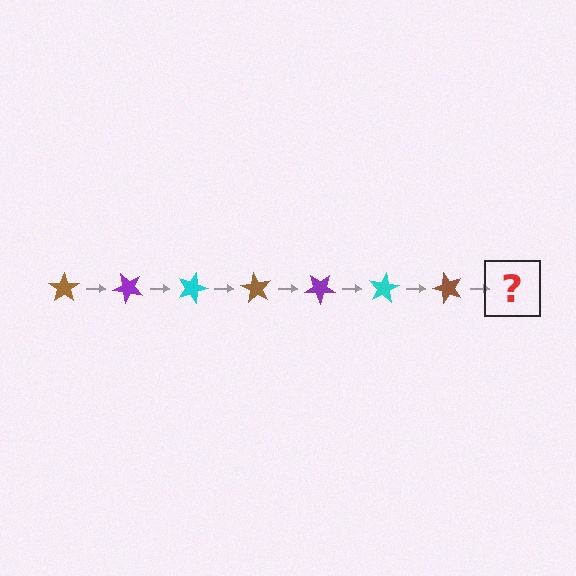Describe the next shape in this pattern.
It should be a purple star, rotated 315 degrees from the start.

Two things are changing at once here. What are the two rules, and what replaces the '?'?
The two rules are that it rotates 45 degrees each step and the color cycles through brown, purple, and cyan. The '?' should be a purple star, rotated 315 degrees from the start.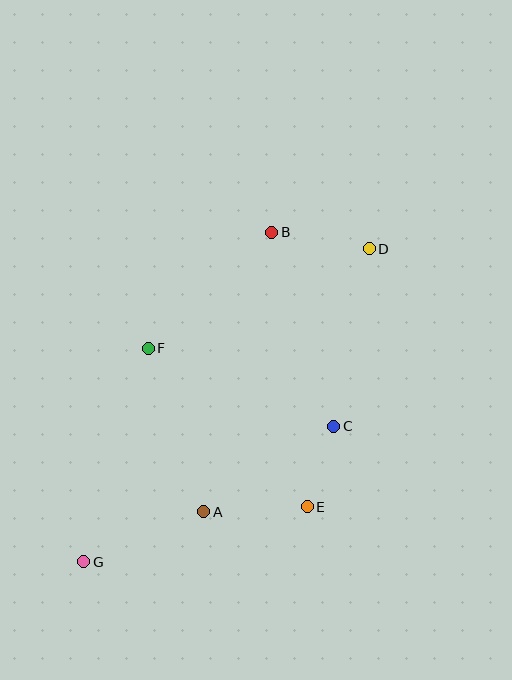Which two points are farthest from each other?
Points D and G are farthest from each other.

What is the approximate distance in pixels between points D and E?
The distance between D and E is approximately 265 pixels.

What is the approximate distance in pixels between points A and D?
The distance between A and D is approximately 311 pixels.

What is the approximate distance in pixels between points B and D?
The distance between B and D is approximately 99 pixels.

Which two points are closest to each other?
Points C and E are closest to each other.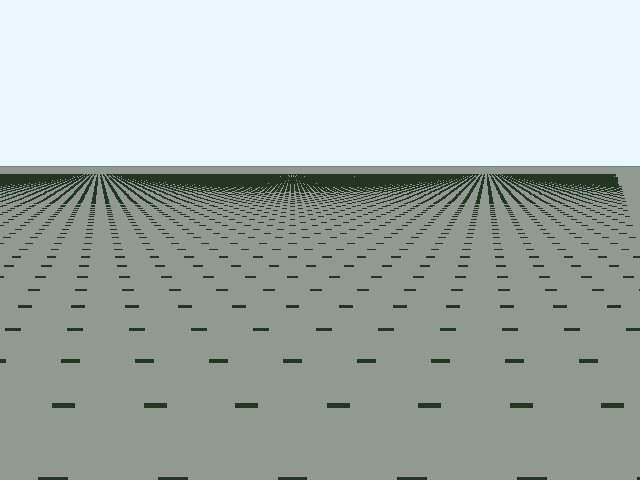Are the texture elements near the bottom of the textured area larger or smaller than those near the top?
Larger. Near the bottom, elements are closer to the viewer and appear at a bigger on-screen size.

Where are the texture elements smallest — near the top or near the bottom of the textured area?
Near the top.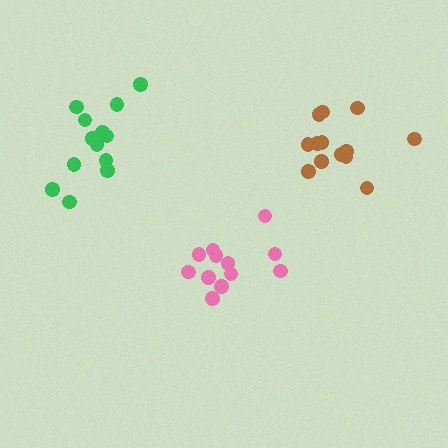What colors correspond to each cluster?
The clusters are colored: green, pink, brown.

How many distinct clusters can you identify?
There are 3 distinct clusters.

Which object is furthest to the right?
The brown cluster is rightmost.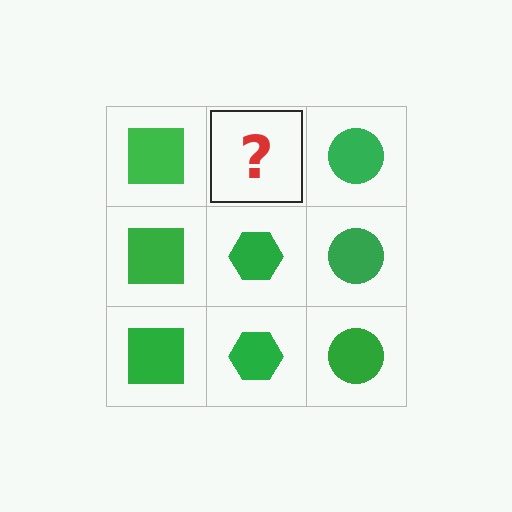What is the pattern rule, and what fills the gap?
The rule is that each column has a consistent shape. The gap should be filled with a green hexagon.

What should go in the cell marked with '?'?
The missing cell should contain a green hexagon.